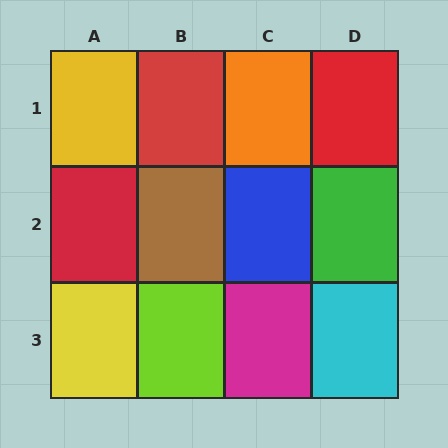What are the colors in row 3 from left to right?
Yellow, lime, magenta, cyan.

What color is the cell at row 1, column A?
Yellow.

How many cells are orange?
1 cell is orange.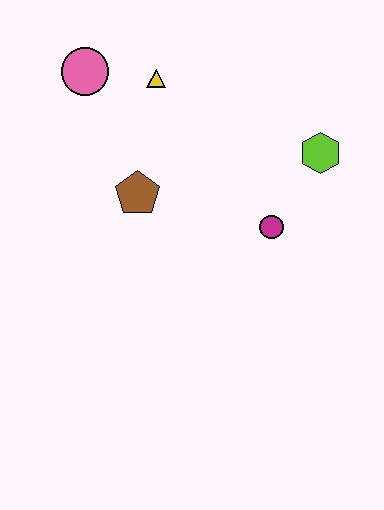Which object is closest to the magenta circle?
The lime hexagon is closest to the magenta circle.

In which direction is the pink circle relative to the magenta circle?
The pink circle is to the left of the magenta circle.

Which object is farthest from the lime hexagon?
The pink circle is farthest from the lime hexagon.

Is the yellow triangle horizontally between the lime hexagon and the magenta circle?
No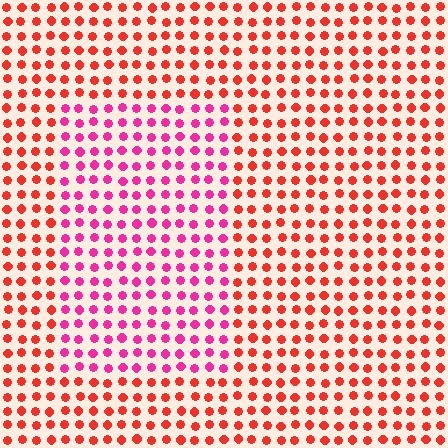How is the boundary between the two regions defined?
The boundary is defined purely by a slight shift in hue (about 39 degrees). Spacing, size, and orientation are identical on both sides.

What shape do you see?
I see a rectangle.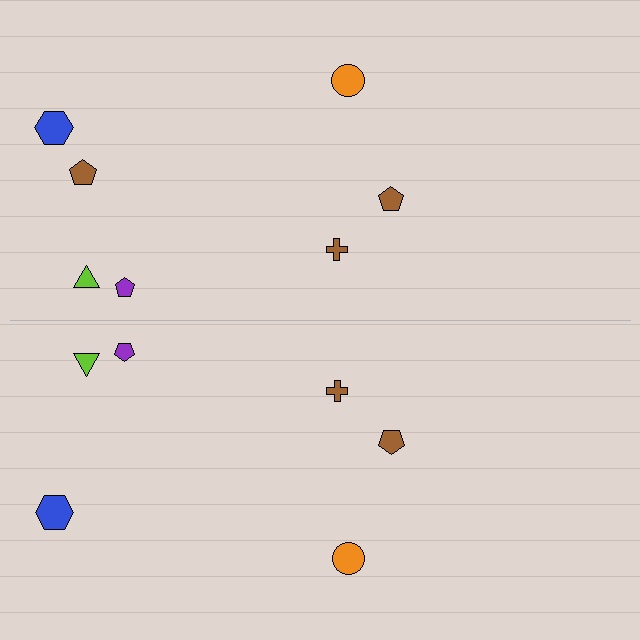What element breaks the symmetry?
A brown pentagon is missing from the bottom side.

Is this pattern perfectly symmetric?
No, the pattern is not perfectly symmetric. A brown pentagon is missing from the bottom side.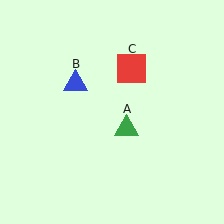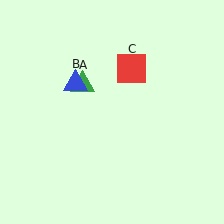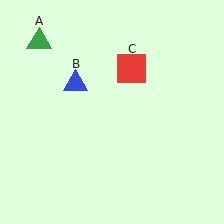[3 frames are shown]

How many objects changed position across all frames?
1 object changed position: green triangle (object A).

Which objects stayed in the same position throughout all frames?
Blue triangle (object B) and red square (object C) remained stationary.